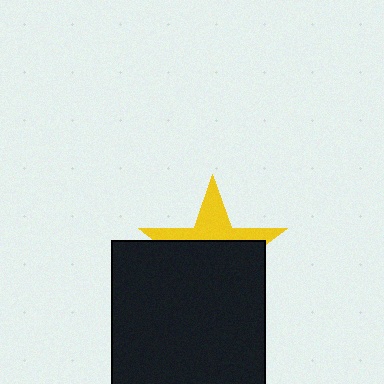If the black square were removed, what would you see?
You would see the complete yellow star.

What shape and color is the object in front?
The object in front is a black square.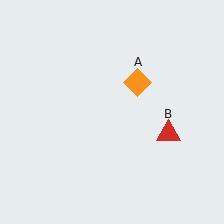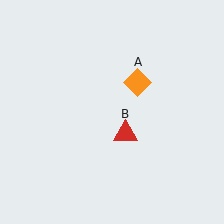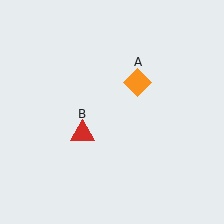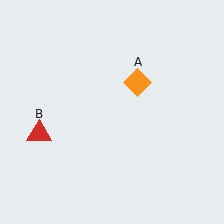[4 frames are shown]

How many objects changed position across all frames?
1 object changed position: red triangle (object B).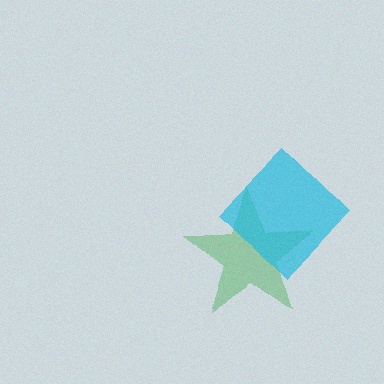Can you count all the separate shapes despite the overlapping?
Yes, there are 2 separate shapes.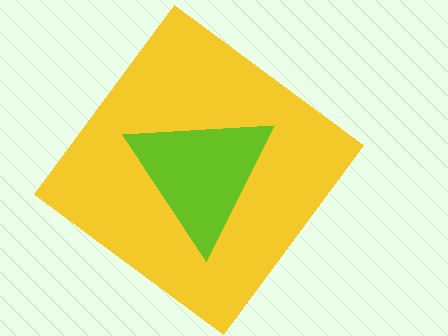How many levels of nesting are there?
2.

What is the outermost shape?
The yellow diamond.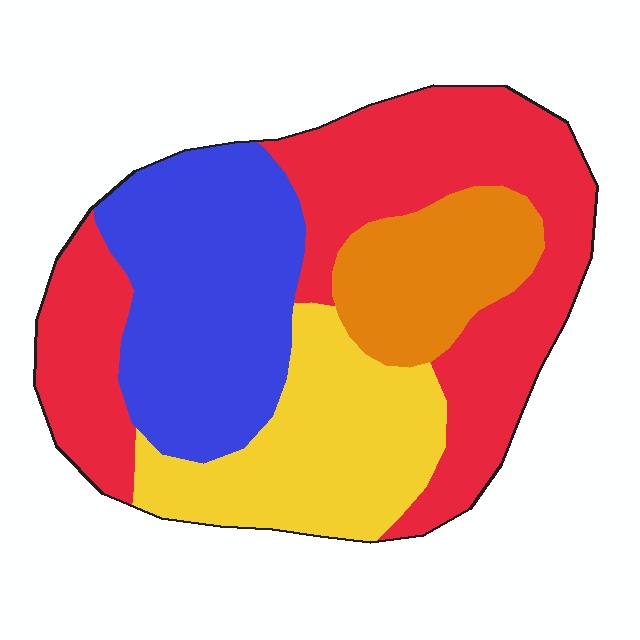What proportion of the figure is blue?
Blue covers 26% of the figure.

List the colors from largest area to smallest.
From largest to smallest: red, blue, yellow, orange.